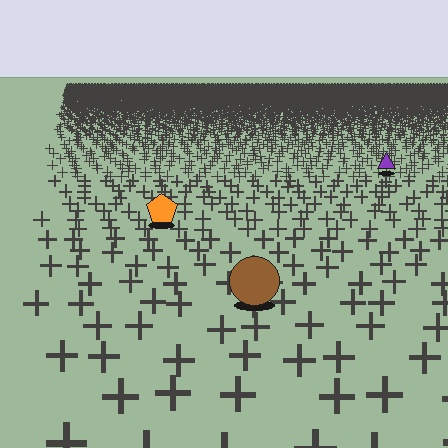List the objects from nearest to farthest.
From nearest to farthest: the brown circle, the orange pentagon, the purple triangle.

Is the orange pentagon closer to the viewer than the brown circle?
No. The brown circle is closer — you can tell from the texture gradient: the ground texture is coarser near it.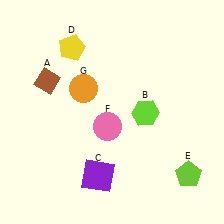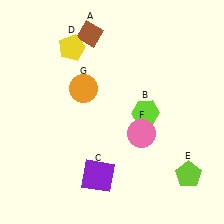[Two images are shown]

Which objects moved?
The objects that moved are: the brown diamond (A), the pink circle (F).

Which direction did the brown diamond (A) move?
The brown diamond (A) moved up.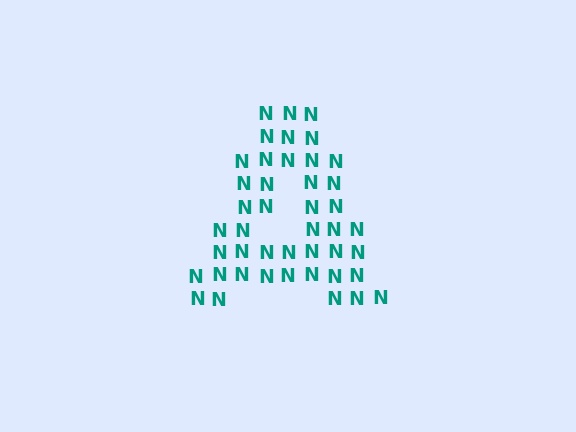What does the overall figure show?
The overall figure shows the letter A.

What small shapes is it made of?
It is made of small letter N's.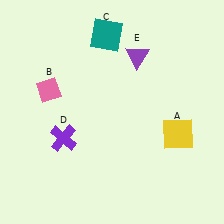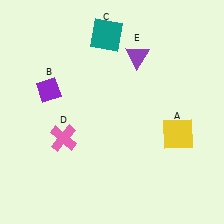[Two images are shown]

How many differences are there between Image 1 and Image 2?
There are 2 differences between the two images.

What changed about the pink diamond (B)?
In Image 1, B is pink. In Image 2, it changed to purple.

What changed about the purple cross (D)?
In Image 1, D is purple. In Image 2, it changed to pink.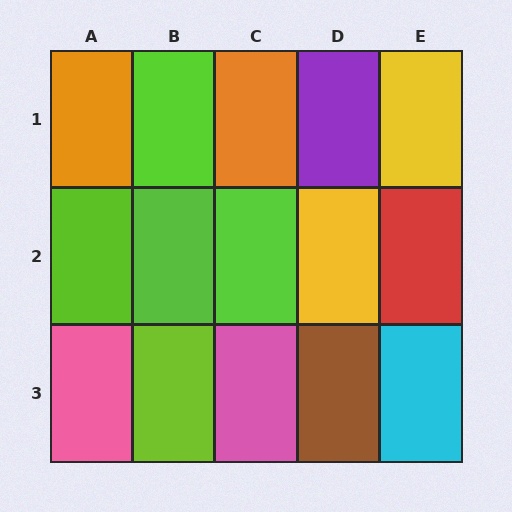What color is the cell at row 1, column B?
Lime.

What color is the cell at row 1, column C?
Orange.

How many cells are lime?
5 cells are lime.